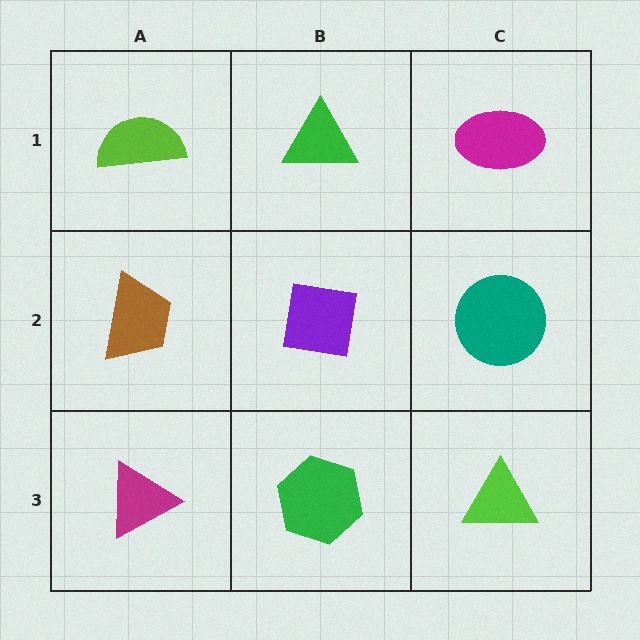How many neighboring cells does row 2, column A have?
3.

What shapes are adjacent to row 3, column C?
A teal circle (row 2, column C), a green hexagon (row 3, column B).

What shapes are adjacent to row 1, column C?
A teal circle (row 2, column C), a green triangle (row 1, column B).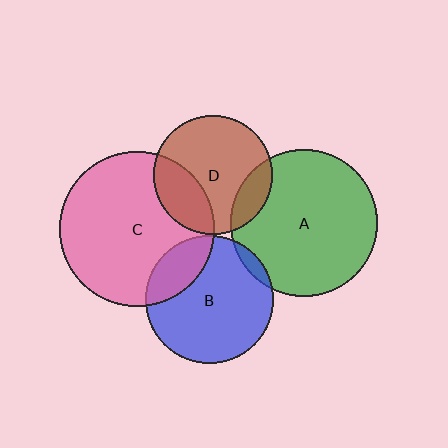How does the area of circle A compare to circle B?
Approximately 1.3 times.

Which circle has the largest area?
Circle C (pink).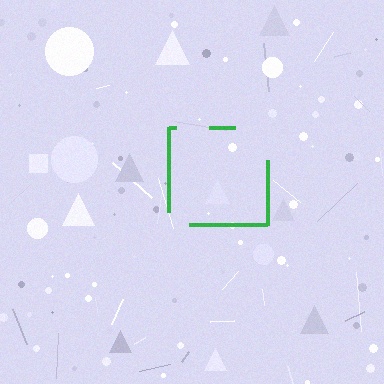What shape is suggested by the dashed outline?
The dashed outline suggests a square.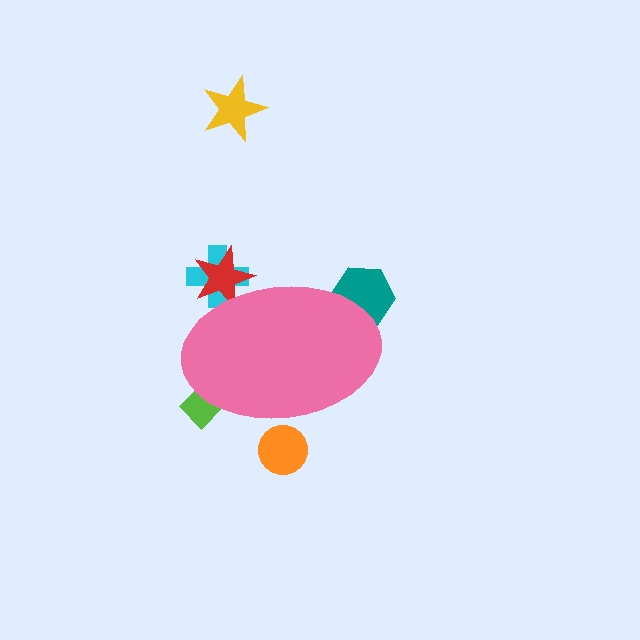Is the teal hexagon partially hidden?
Yes, the teal hexagon is partially hidden behind the pink ellipse.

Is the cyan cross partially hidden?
Yes, the cyan cross is partially hidden behind the pink ellipse.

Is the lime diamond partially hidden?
Yes, the lime diamond is partially hidden behind the pink ellipse.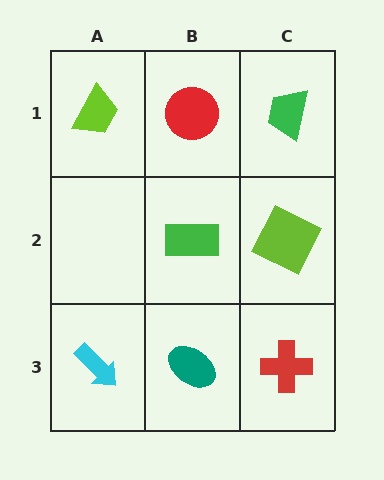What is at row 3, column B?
A teal ellipse.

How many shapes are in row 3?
3 shapes.